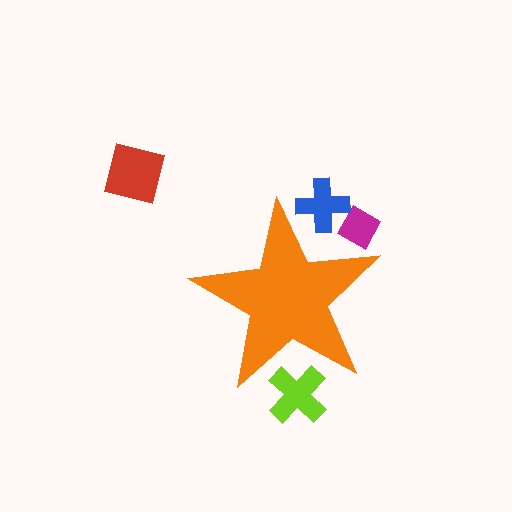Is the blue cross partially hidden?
Yes, the blue cross is partially hidden behind the orange star.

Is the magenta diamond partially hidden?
Yes, the magenta diamond is partially hidden behind the orange star.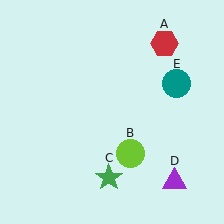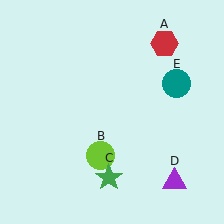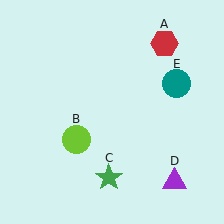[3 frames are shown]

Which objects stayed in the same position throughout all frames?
Red hexagon (object A) and green star (object C) and purple triangle (object D) and teal circle (object E) remained stationary.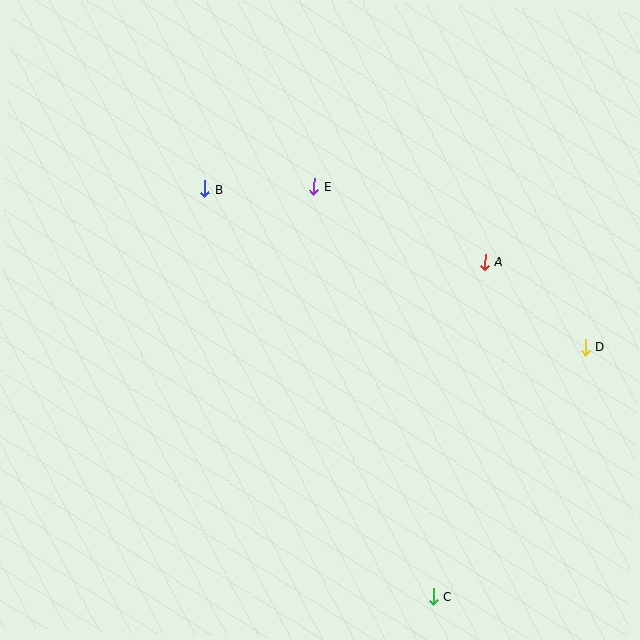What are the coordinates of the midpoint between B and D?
The midpoint between B and D is at (395, 268).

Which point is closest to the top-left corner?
Point B is closest to the top-left corner.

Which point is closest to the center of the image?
Point E at (314, 186) is closest to the center.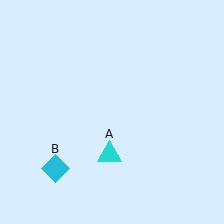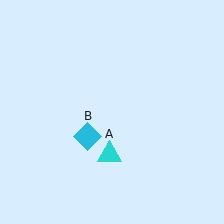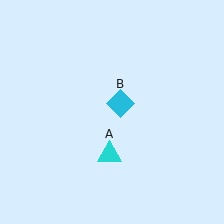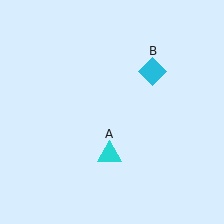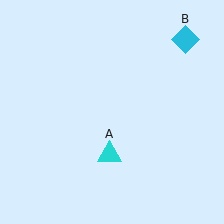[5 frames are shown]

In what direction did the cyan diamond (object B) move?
The cyan diamond (object B) moved up and to the right.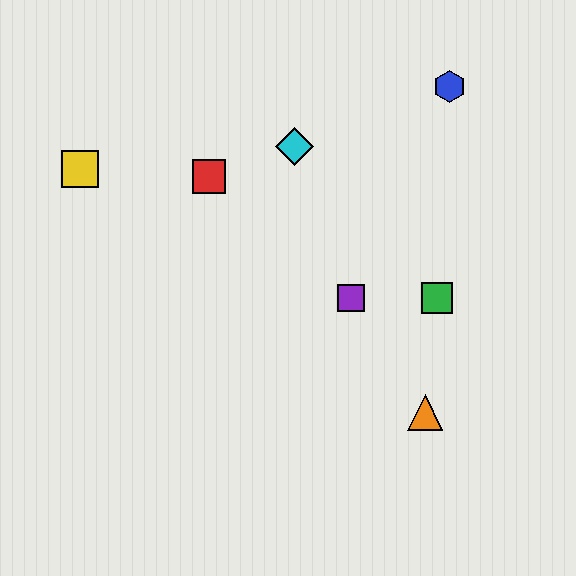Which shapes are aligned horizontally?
The green square, the purple square are aligned horizontally.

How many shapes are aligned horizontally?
2 shapes (the green square, the purple square) are aligned horizontally.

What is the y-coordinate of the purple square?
The purple square is at y≈298.